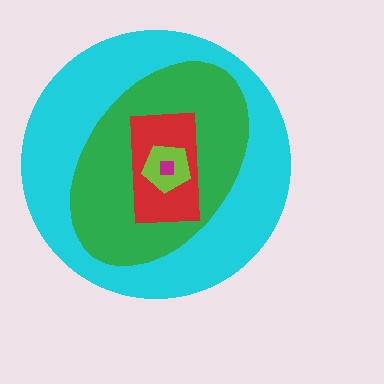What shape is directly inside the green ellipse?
The red rectangle.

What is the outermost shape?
The cyan circle.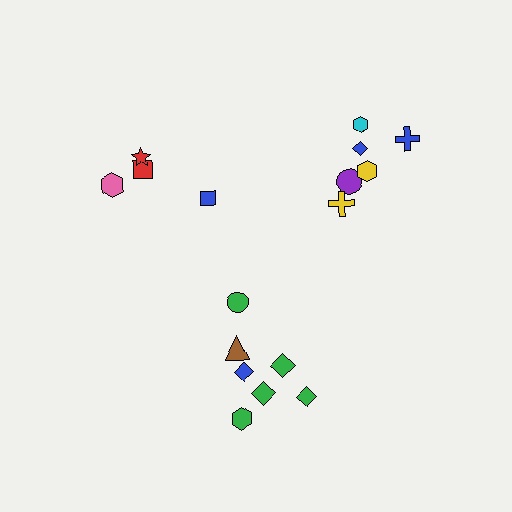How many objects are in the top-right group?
There are 6 objects.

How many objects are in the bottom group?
There are 7 objects.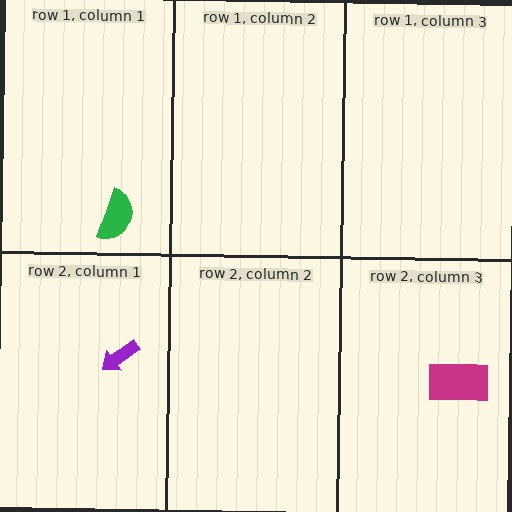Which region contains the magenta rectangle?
The row 2, column 3 region.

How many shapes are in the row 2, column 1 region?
1.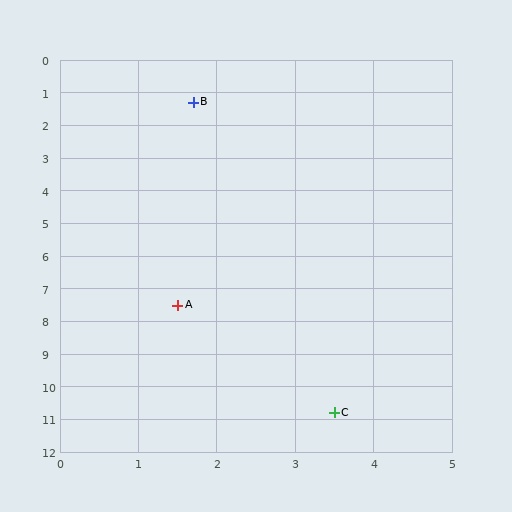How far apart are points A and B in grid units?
Points A and B are about 6.2 grid units apart.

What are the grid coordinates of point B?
Point B is at approximately (1.7, 1.3).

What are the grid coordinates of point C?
Point C is at approximately (3.5, 10.8).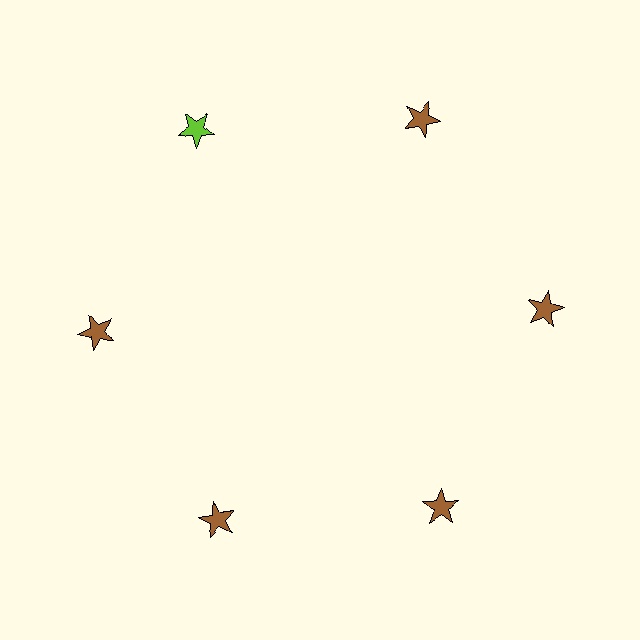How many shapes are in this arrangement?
There are 6 shapes arranged in a ring pattern.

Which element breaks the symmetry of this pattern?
The lime star at roughly the 11 o'clock position breaks the symmetry. All other shapes are brown stars.